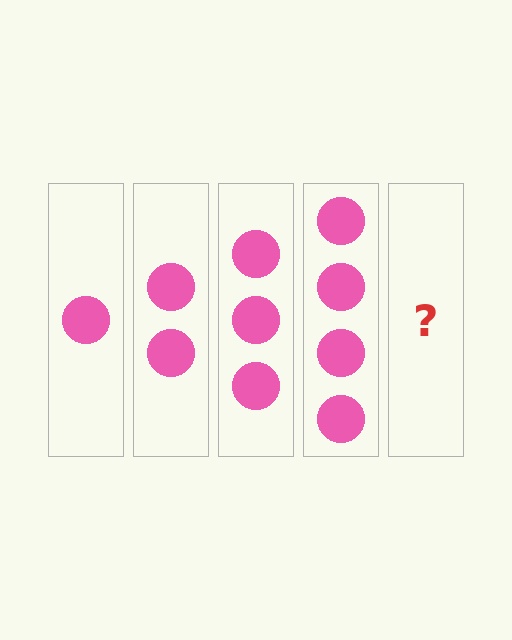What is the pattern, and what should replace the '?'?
The pattern is that each step adds one more circle. The '?' should be 5 circles.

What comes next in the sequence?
The next element should be 5 circles.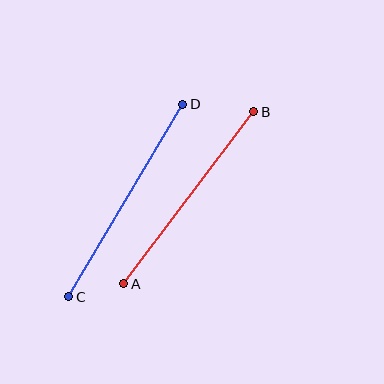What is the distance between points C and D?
The distance is approximately 223 pixels.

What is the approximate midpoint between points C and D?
The midpoint is at approximately (126, 201) pixels.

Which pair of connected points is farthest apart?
Points C and D are farthest apart.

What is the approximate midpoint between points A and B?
The midpoint is at approximately (189, 198) pixels.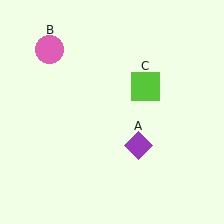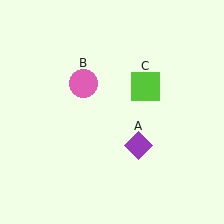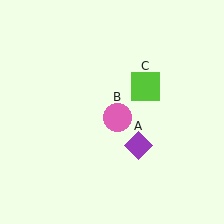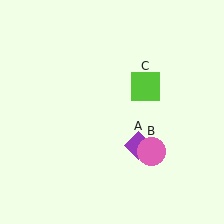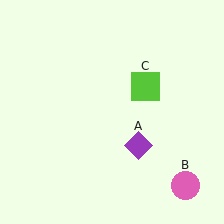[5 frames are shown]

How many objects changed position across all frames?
1 object changed position: pink circle (object B).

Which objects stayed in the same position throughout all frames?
Purple diamond (object A) and lime square (object C) remained stationary.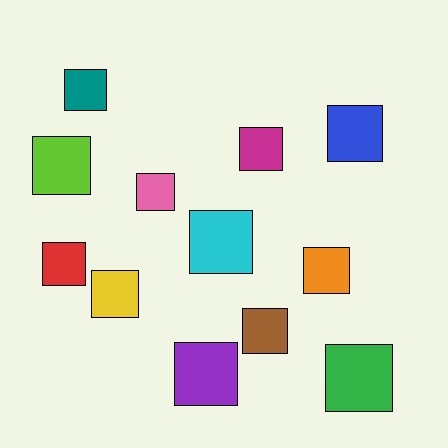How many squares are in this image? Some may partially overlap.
There are 12 squares.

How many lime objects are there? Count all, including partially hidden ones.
There is 1 lime object.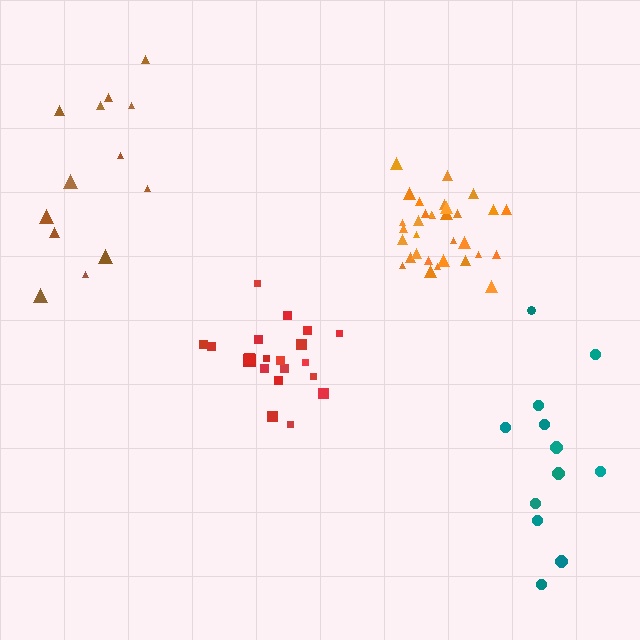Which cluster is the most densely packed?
Orange.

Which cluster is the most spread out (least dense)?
Brown.